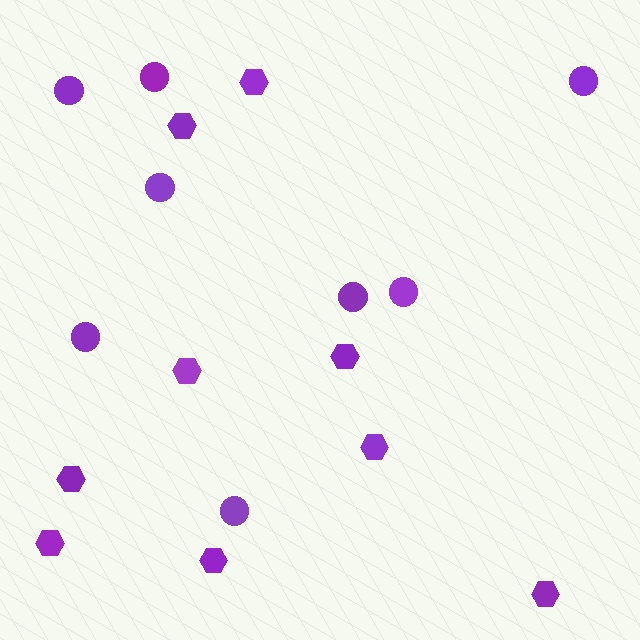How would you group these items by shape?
There are 2 groups: one group of hexagons (9) and one group of circles (8).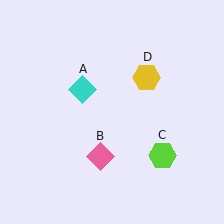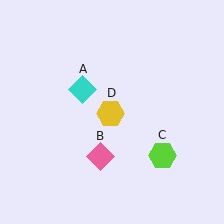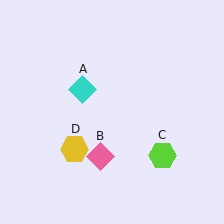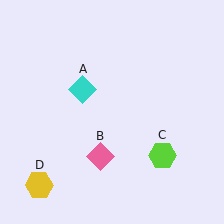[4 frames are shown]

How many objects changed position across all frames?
1 object changed position: yellow hexagon (object D).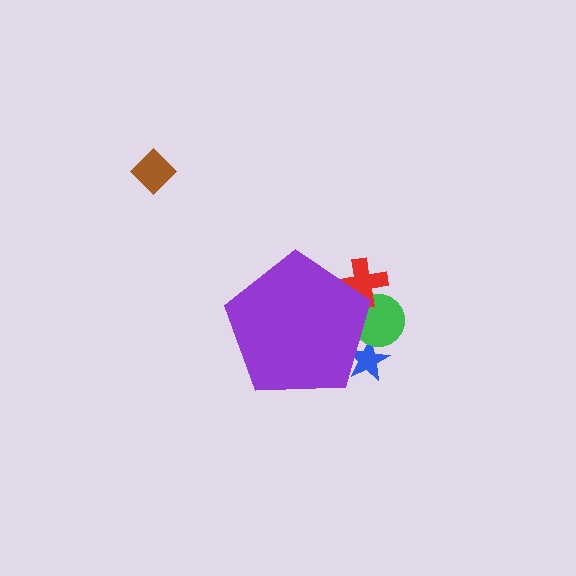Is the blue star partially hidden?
Yes, the blue star is partially hidden behind the purple pentagon.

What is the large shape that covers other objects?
A purple pentagon.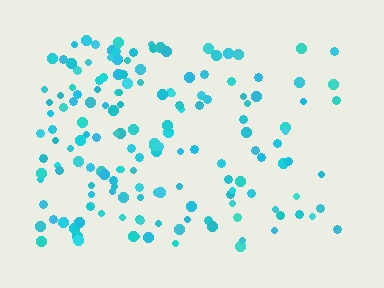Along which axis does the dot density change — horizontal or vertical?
Horizontal.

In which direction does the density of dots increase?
From right to left, with the left side densest.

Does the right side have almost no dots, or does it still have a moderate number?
Still a moderate number, just noticeably fewer than the left.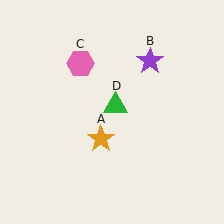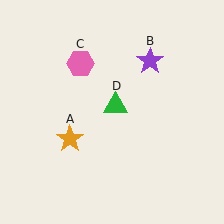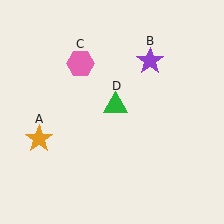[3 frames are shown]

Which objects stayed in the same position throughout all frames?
Purple star (object B) and pink hexagon (object C) and green triangle (object D) remained stationary.